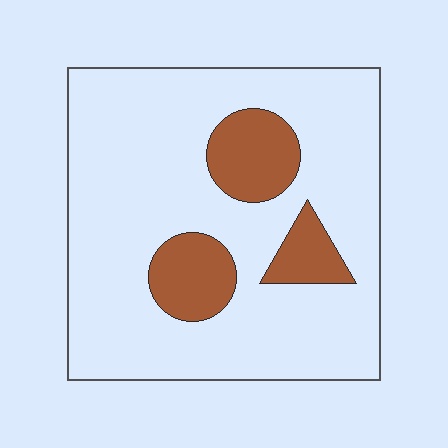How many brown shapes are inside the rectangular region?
3.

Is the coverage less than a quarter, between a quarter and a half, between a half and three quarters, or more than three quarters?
Less than a quarter.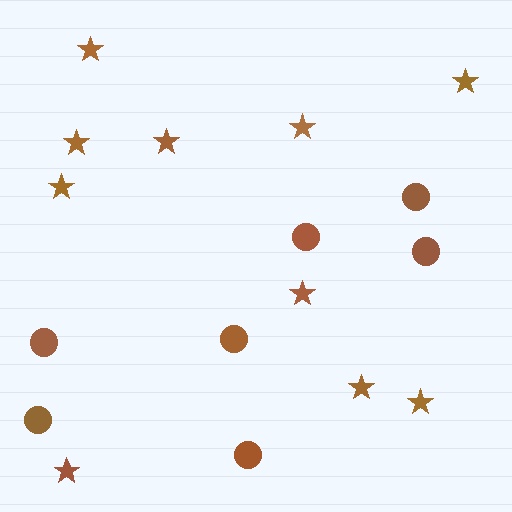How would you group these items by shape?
There are 2 groups: one group of circles (7) and one group of stars (10).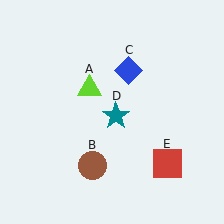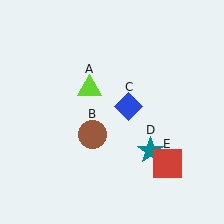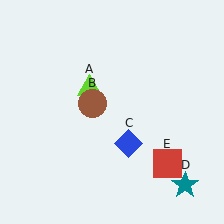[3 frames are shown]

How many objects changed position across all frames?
3 objects changed position: brown circle (object B), blue diamond (object C), teal star (object D).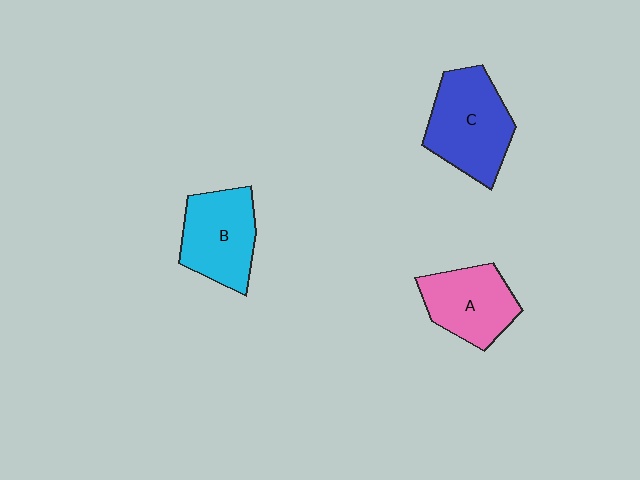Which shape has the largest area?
Shape C (blue).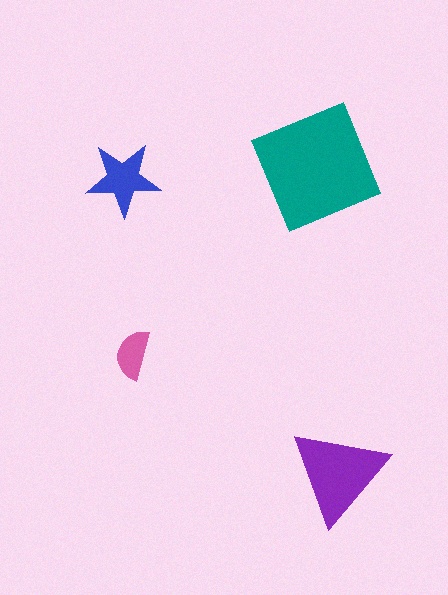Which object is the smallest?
The pink semicircle.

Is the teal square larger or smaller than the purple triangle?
Larger.